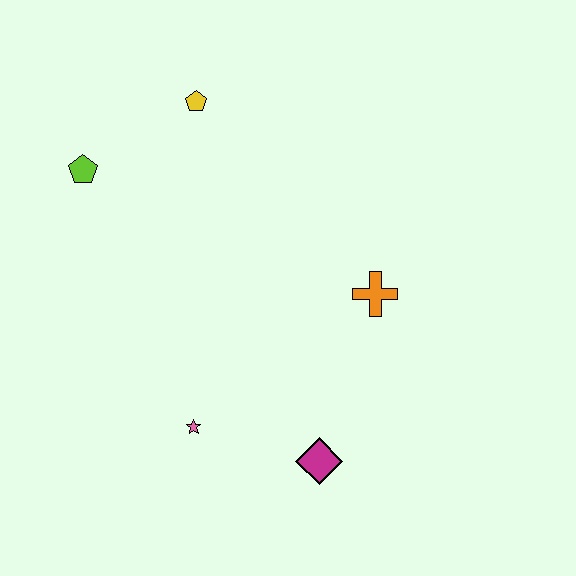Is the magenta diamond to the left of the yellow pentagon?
No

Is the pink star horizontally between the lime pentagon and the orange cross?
Yes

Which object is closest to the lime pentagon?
The yellow pentagon is closest to the lime pentagon.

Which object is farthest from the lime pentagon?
The magenta diamond is farthest from the lime pentagon.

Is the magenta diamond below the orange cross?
Yes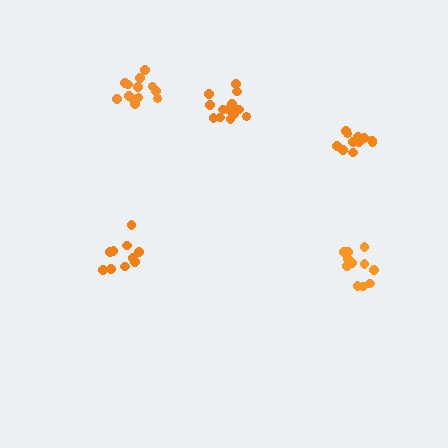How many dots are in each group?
Group 1: 14 dots, Group 2: 11 dots, Group 3: 10 dots, Group 4: 13 dots, Group 5: 11 dots (59 total).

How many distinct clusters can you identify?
There are 5 distinct clusters.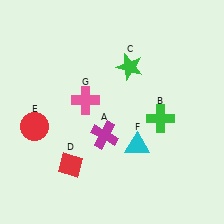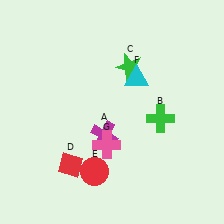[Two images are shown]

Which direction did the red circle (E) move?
The red circle (E) moved right.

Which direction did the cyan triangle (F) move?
The cyan triangle (F) moved up.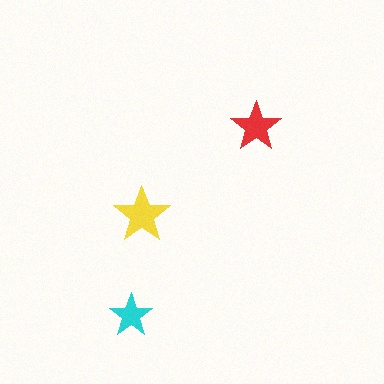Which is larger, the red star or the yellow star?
The yellow one.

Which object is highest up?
The red star is topmost.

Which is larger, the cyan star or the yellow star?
The yellow one.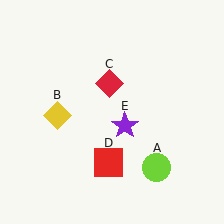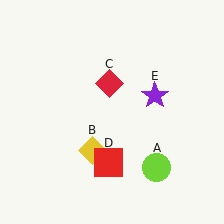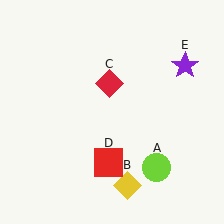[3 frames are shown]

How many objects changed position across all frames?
2 objects changed position: yellow diamond (object B), purple star (object E).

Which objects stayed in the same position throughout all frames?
Lime circle (object A) and red diamond (object C) and red square (object D) remained stationary.